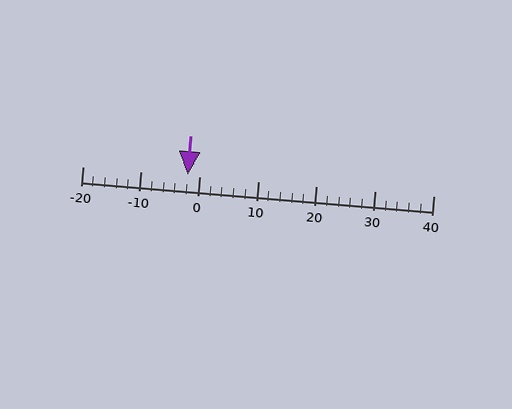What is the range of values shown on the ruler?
The ruler shows values from -20 to 40.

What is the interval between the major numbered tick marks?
The major tick marks are spaced 10 units apart.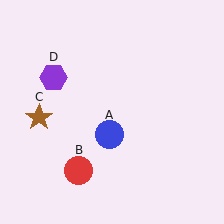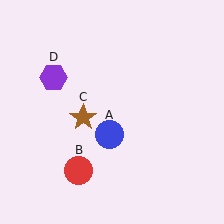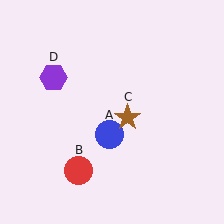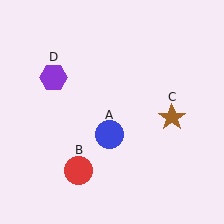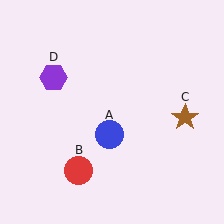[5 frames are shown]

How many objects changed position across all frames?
1 object changed position: brown star (object C).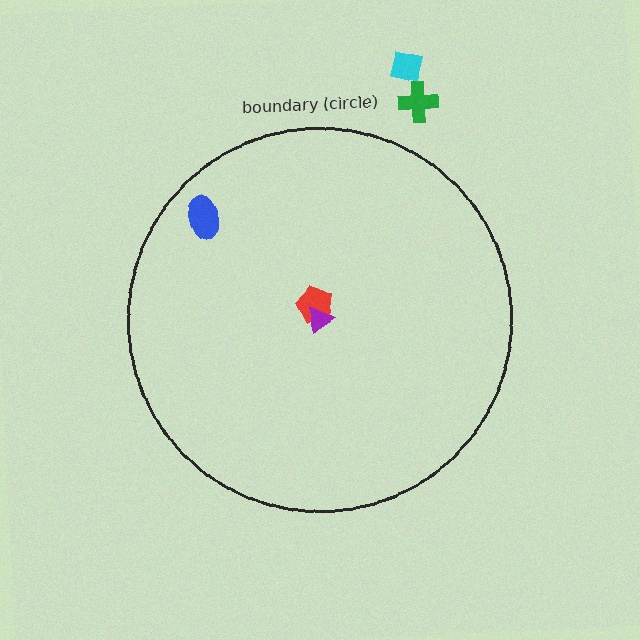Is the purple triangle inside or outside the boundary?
Inside.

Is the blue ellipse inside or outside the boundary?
Inside.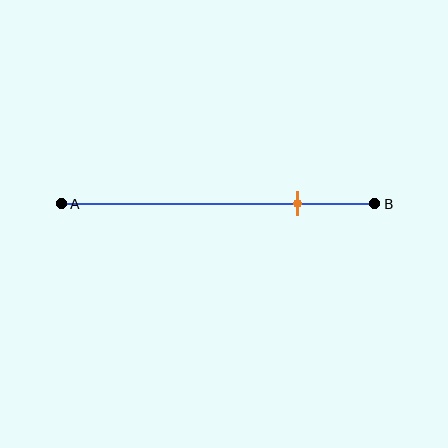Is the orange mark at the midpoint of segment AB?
No, the mark is at about 75% from A, not at the 50% midpoint.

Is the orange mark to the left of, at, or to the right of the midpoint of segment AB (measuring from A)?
The orange mark is to the right of the midpoint of segment AB.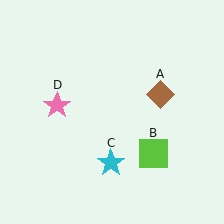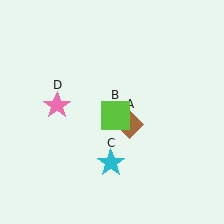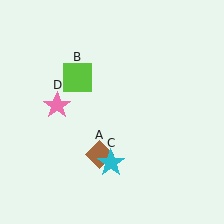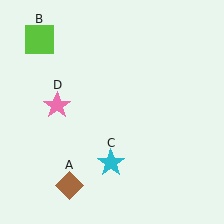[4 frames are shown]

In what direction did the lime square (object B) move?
The lime square (object B) moved up and to the left.